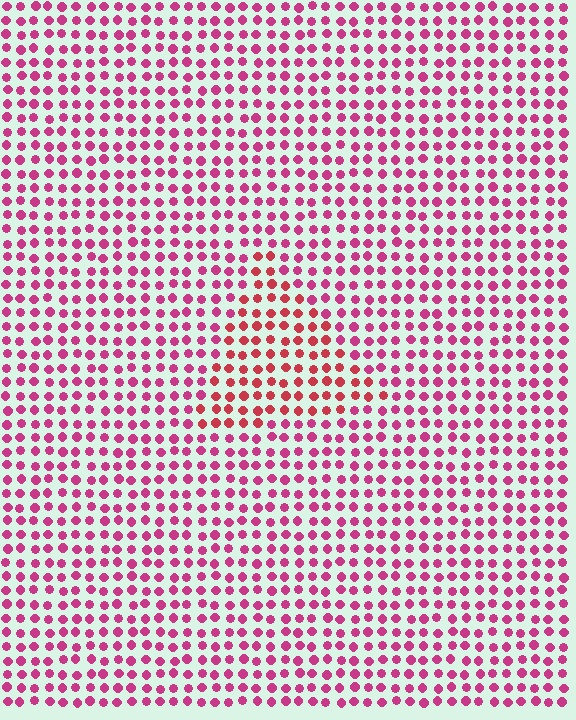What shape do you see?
I see a triangle.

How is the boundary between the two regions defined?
The boundary is defined purely by a slight shift in hue (about 26 degrees). Spacing, size, and orientation are identical on both sides.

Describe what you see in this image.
The image is filled with small magenta elements in a uniform arrangement. A triangle-shaped region is visible where the elements are tinted to a slightly different hue, forming a subtle color boundary.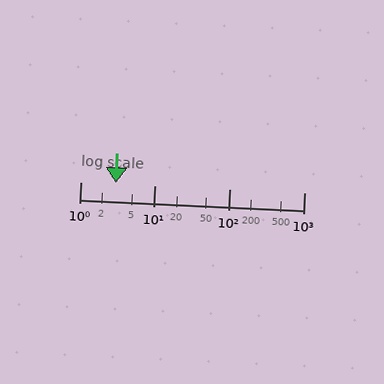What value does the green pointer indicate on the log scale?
The pointer indicates approximately 3.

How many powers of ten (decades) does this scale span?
The scale spans 3 decades, from 1 to 1000.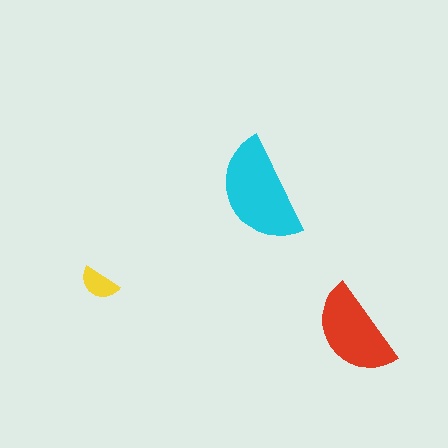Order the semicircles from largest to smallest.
the cyan one, the red one, the yellow one.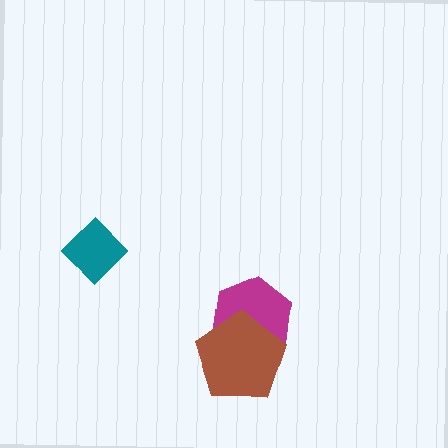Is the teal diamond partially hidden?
No, no other shape covers it.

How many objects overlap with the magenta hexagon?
1 object overlaps with the magenta hexagon.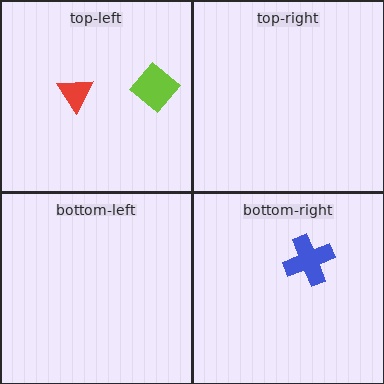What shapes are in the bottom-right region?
The blue cross.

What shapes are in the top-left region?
The lime diamond, the red triangle.